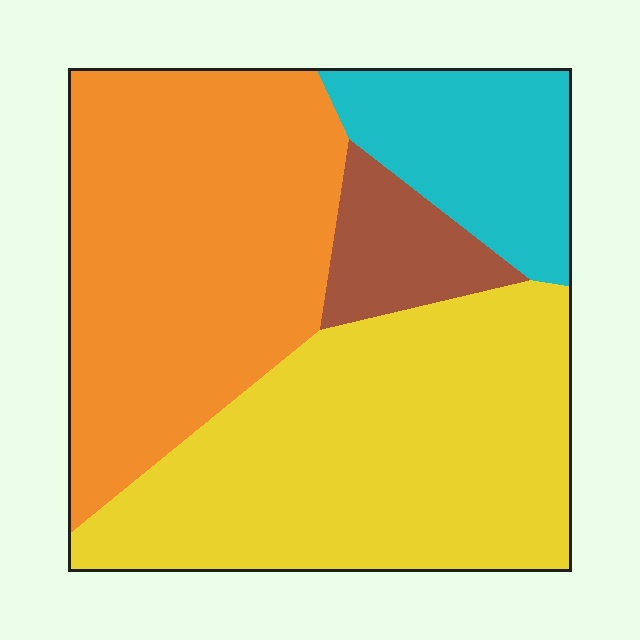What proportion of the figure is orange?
Orange covers roughly 40% of the figure.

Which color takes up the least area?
Brown, at roughly 10%.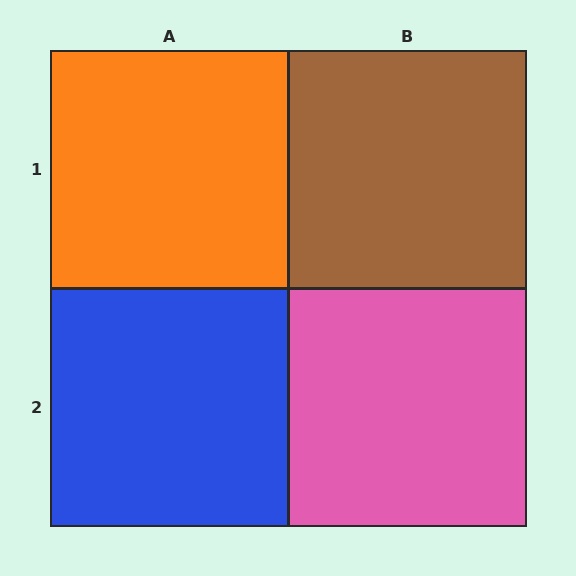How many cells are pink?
1 cell is pink.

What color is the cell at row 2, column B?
Pink.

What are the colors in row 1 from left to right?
Orange, brown.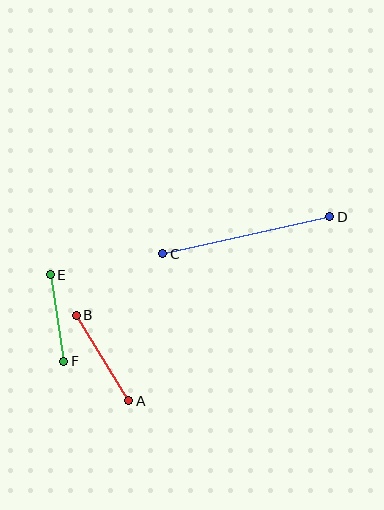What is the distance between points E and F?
The distance is approximately 88 pixels.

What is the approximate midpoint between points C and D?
The midpoint is at approximately (246, 235) pixels.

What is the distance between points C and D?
The distance is approximately 171 pixels.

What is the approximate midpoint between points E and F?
The midpoint is at approximately (57, 318) pixels.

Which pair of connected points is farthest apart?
Points C and D are farthest apart.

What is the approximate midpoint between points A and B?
The midpoint is at approximately (103, 358) pixels.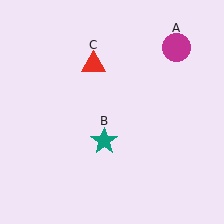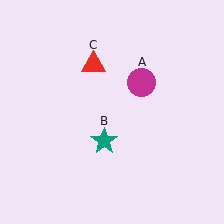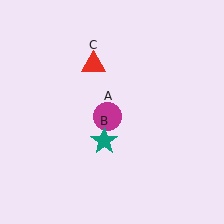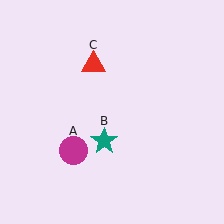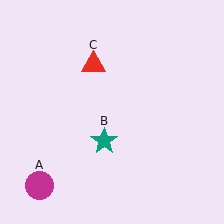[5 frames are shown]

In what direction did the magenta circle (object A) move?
The magenta circle (object A) moved down and to the left.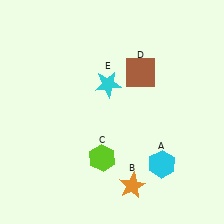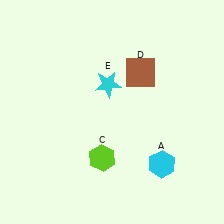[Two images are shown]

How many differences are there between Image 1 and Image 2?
There is 1 difference between the two images.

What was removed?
The orange star (B) was removed in Image 2.